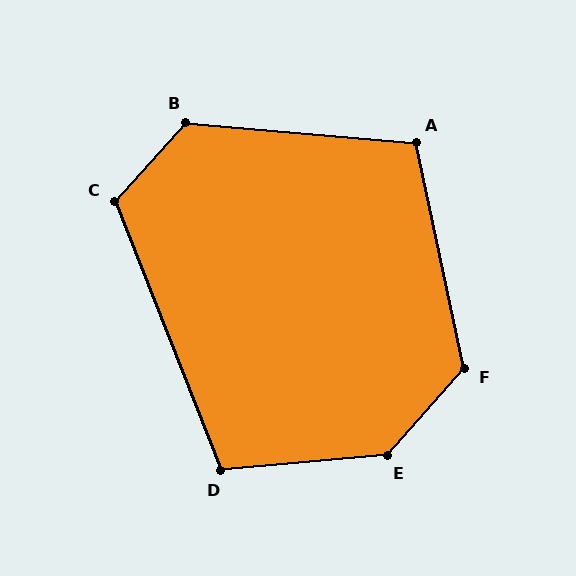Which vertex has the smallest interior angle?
D, at approximately 106 degrees.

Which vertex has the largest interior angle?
E, at approximately 137 degrees.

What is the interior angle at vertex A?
Approximately 107 degrees (obtuse).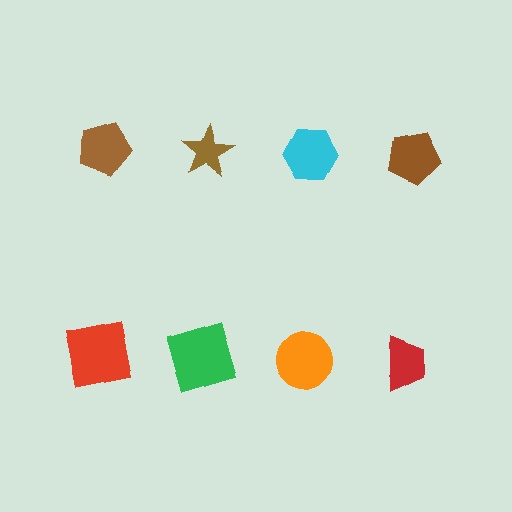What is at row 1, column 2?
A brown star.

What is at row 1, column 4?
A brown pentagon.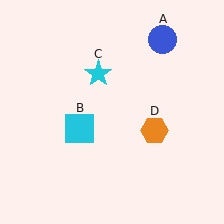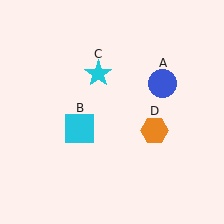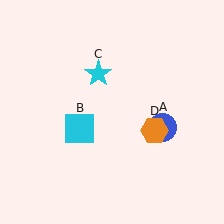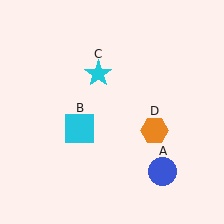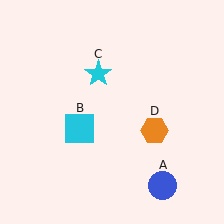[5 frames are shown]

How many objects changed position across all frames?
1 object changed position: blue circle (object A).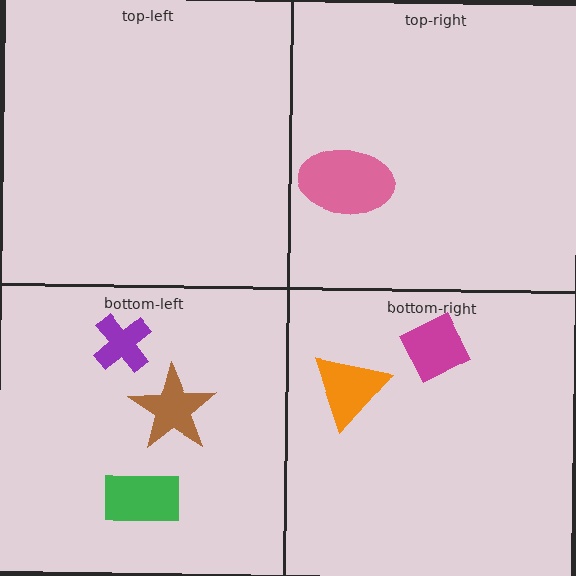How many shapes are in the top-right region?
1.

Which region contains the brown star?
The bottom-left region.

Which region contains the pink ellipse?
The top-right region.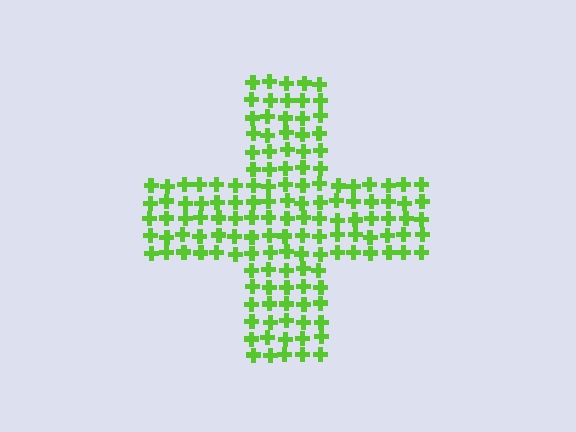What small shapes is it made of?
It is made of small crosses.